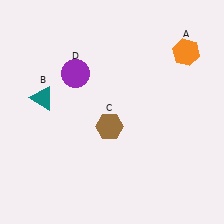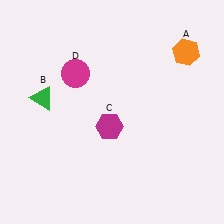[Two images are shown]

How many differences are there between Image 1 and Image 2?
There are 3 differences between the two images.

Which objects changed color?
B changed from teal to green. C changed from brown to magenta. D changed from purple to magenta.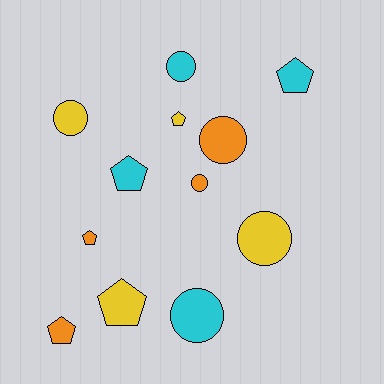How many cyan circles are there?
There are 2 cyan circles.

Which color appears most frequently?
Cyan, with 4 objects.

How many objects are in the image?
There are 12 objects.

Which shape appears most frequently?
Circle, with 6 objects.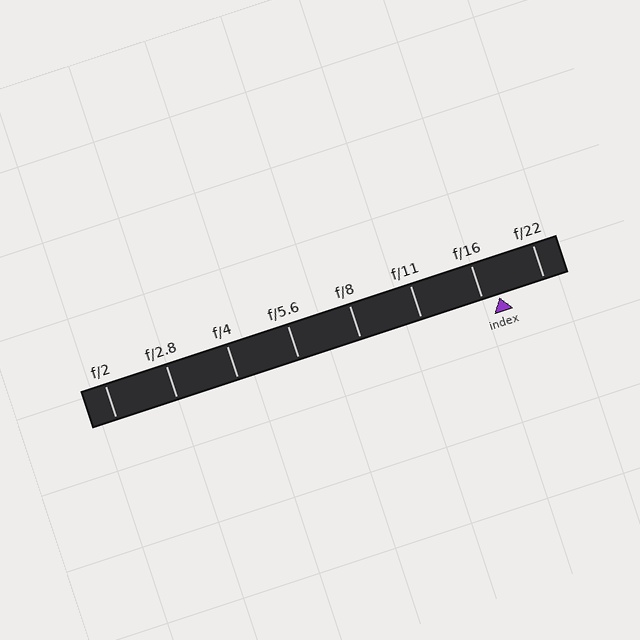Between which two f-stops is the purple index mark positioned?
The index mark is between f/16 and f/22.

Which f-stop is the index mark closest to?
The index mark is closest to f/16.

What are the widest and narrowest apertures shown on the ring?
The widest aperture shown is f/2 and the narrowest is f/22.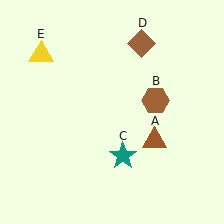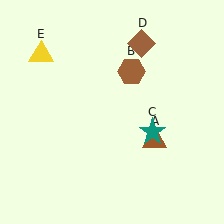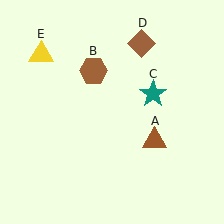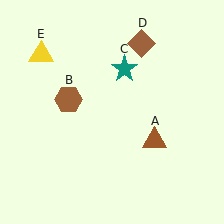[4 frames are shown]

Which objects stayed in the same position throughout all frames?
Brown triangle (object A) and brown diamond (object D) and yellow triangle (object E) remained stationary.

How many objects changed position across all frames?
2 objects changed position: brown hexagon (object B), teal star (object C).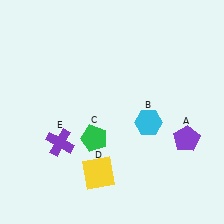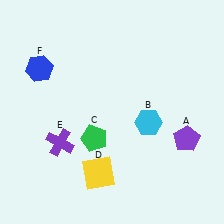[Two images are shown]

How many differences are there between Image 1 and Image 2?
There is 1 difference between the two images.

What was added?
A blue hexagon (F) was added in Image 2.